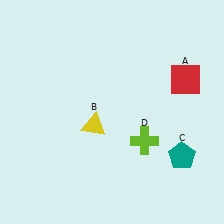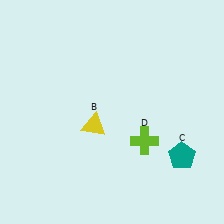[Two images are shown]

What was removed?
The red square (A) was removed in Image 2.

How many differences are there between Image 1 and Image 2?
There is 1 difference between the two images.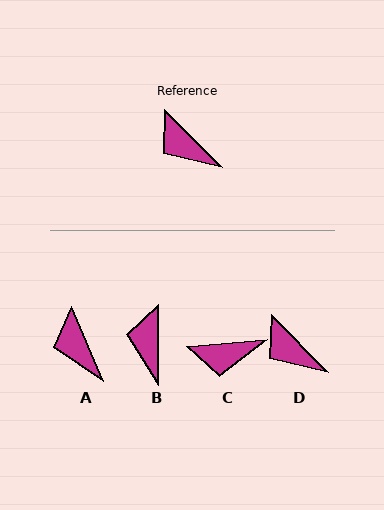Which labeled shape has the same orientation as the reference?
D.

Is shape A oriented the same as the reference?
No, it is off by about 21 degrees.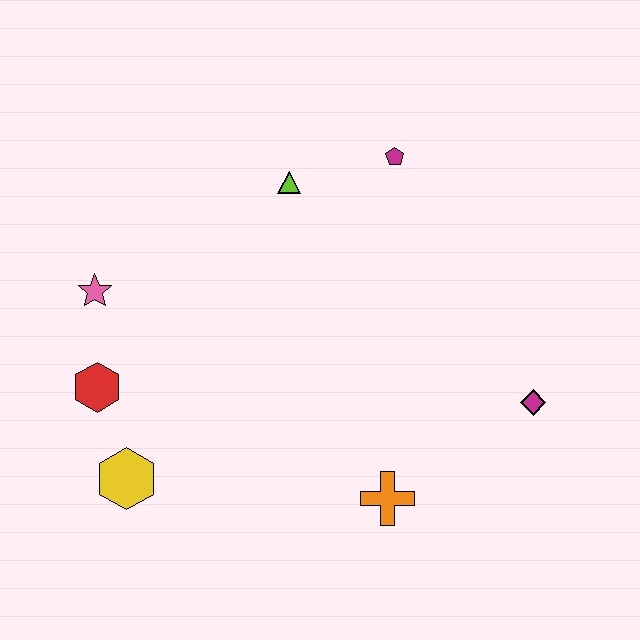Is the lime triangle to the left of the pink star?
No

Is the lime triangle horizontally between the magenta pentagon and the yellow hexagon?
Yes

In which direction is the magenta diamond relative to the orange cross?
The magenta diamond is to the right of the orange cross.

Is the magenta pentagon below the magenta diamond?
No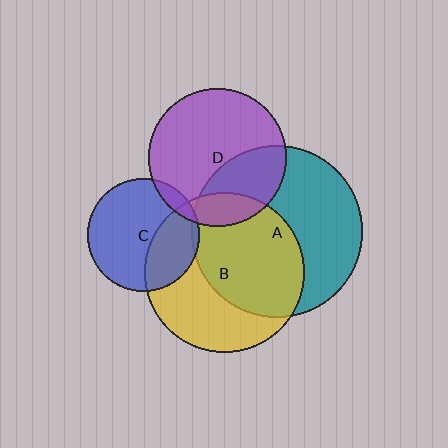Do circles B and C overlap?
Yes.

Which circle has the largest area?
Circle A (teal).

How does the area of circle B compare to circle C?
Approximately 2.0 times.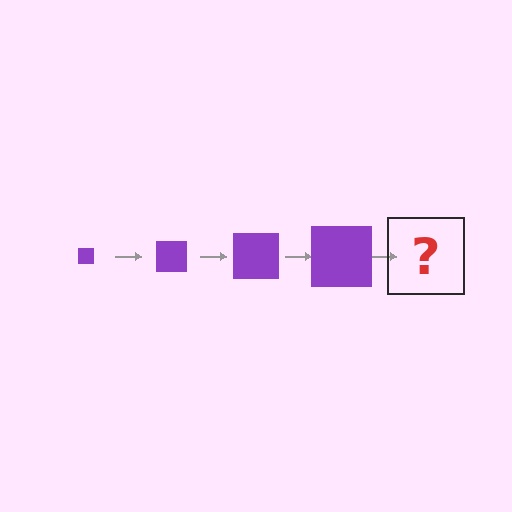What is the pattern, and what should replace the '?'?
The pattern is that the square gets progressively larger each step. The '?' should be a purple square, larger than the previous one.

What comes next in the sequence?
The next element should be a purple square, larger than the previous one.